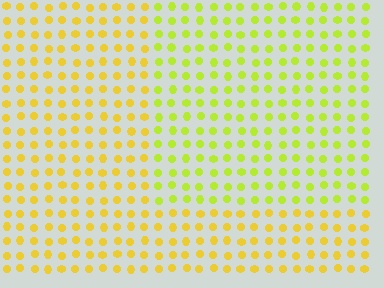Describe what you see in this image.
The image is filled with small yellow elements in a uniform arrangement. A rectangle-shaped region is visible where the elements are tinted to a slightly different hue, forming a subtle color boundary.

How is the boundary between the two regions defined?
The boundary is defined purely by a slight shift in hue (about 29 degrees). Spacing, size, and orientation are identical on both sides.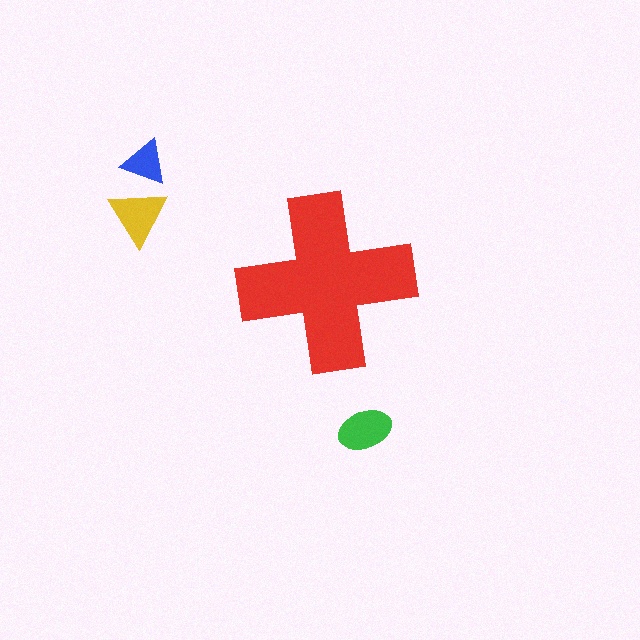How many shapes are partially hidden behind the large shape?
0 shapes are partially hidden.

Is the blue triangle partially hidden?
No, the blue triangle is fully visible.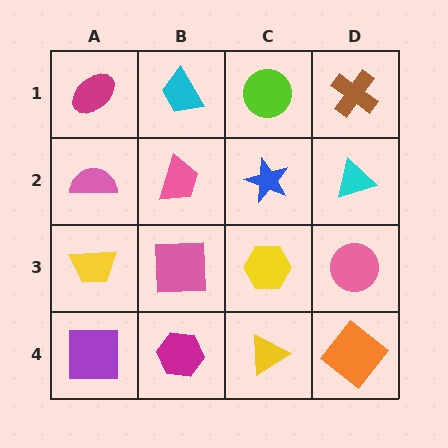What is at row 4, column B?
A magenta hexagon.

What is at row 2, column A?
A pink semicircle.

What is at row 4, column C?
A yellow triangle.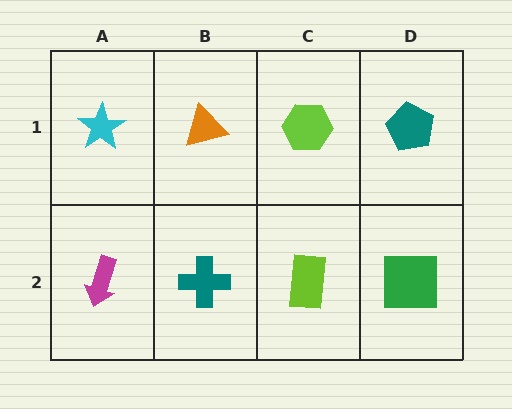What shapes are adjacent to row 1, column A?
A magenta arrow (row 2, column A), an orange triangle (row 1, column B).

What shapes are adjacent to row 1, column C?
A lime rectangle (row 2, column C), an orange triangle (row 1, column B), a teal pentagon (row 1, column D).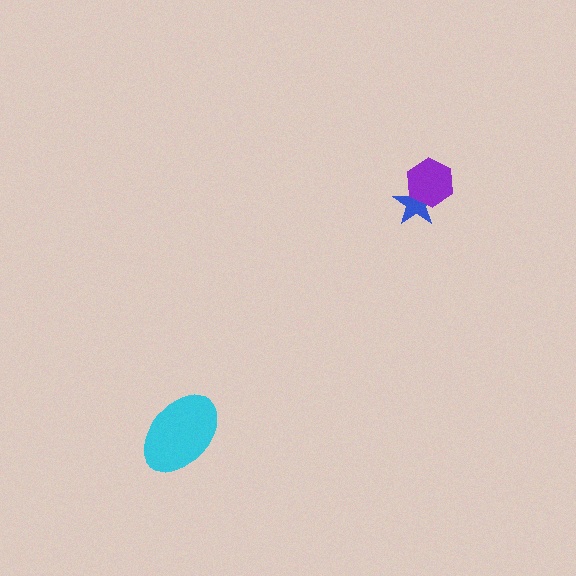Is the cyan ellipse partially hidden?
No, no other shape covers it.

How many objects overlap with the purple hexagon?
1 object overlaps with the purple hexagon.